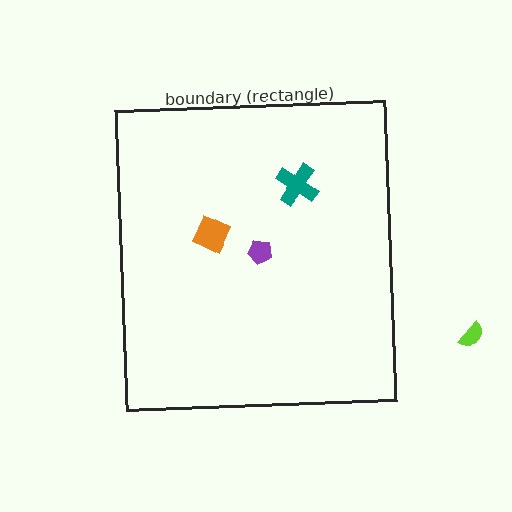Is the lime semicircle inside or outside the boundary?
Outside.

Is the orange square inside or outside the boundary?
Inside.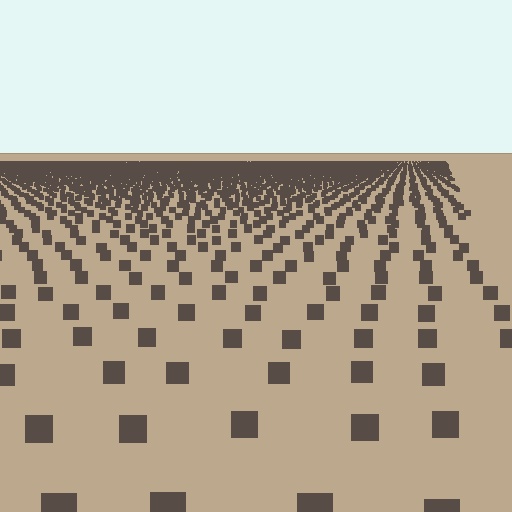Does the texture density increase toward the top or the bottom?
Density increases toward the top.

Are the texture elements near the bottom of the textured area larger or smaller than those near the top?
Larger. Near the bottom, elements are closer to the viewer and appear at a bigger on-screen size.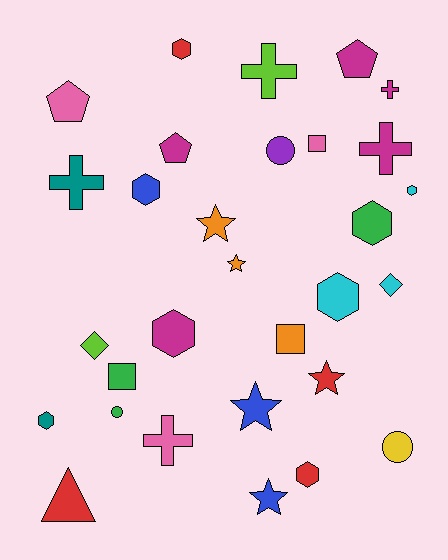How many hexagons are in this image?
There are 8 hexagons.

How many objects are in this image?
There are 30 objects.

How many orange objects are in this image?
There are 3 orange objects.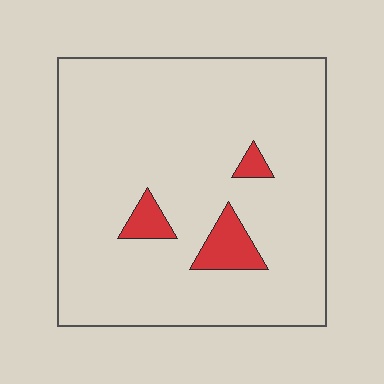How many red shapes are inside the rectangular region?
3.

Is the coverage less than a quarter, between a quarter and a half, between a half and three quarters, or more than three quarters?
Less than a quarter.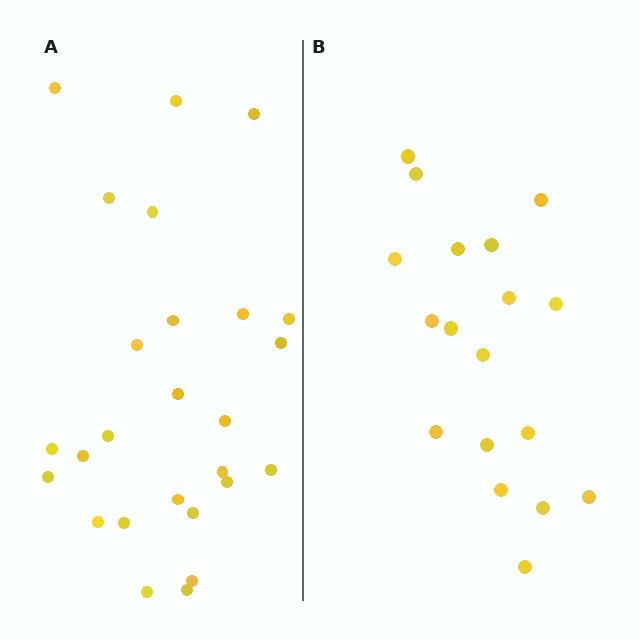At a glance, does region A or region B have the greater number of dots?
Region A (the left region) has more dots.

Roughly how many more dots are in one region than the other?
Region A has roughly 8 or so more dots than region B.